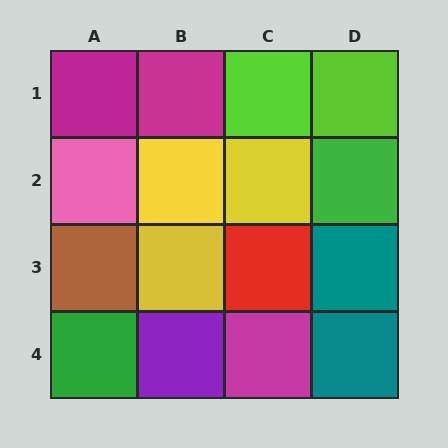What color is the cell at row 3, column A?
Brown.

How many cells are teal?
2 cells are teal.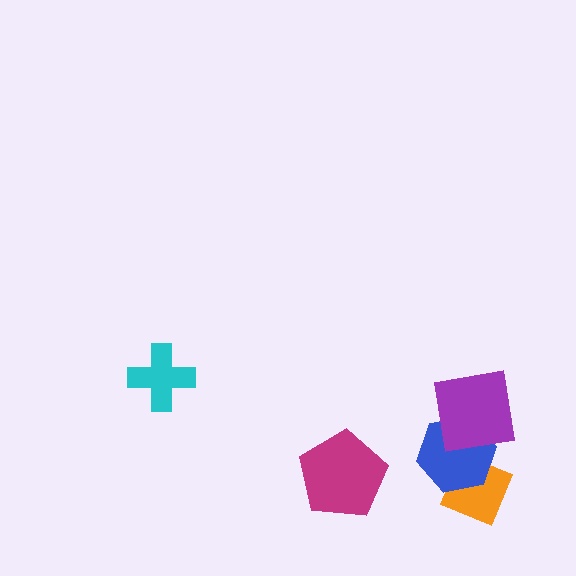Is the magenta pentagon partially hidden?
No, no other shape covers it.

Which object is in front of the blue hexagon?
The purple square is in front of the blue hexagon.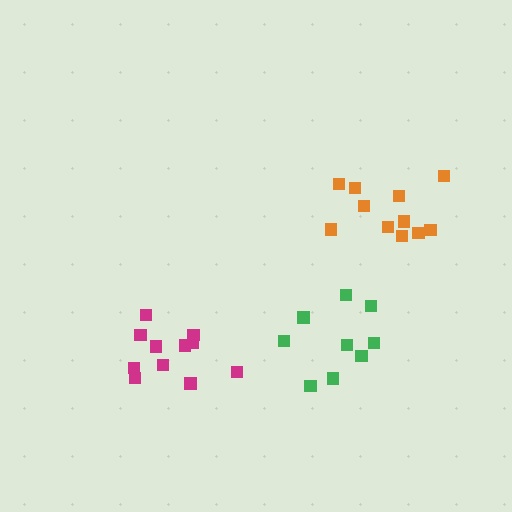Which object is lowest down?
The magenta cluster is bottommost.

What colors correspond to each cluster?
The clusters are colored: magenta, orange, green.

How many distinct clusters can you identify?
There are 3 distinct clusters.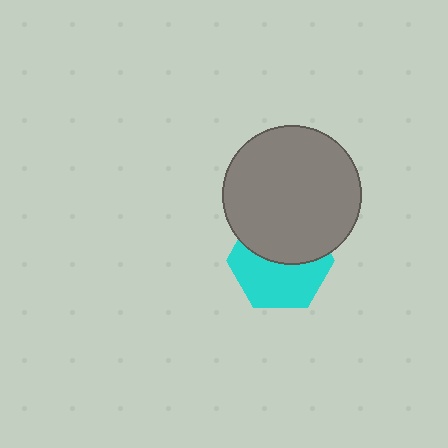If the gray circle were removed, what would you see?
You would see the complete cyan hexagon.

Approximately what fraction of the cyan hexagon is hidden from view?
Roughly 47% of the cyan hexagon is hidden behind the gray circle.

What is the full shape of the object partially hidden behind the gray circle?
The partially hidden object is a cyan hexagon.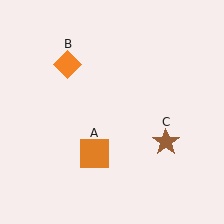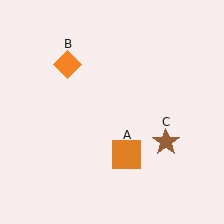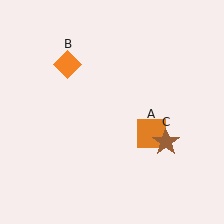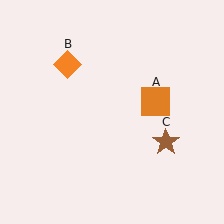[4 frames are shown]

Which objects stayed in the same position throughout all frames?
Orange diamond (object B) and brown star (object C) remained stationary.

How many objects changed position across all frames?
1 object changed position: orange square (object A).